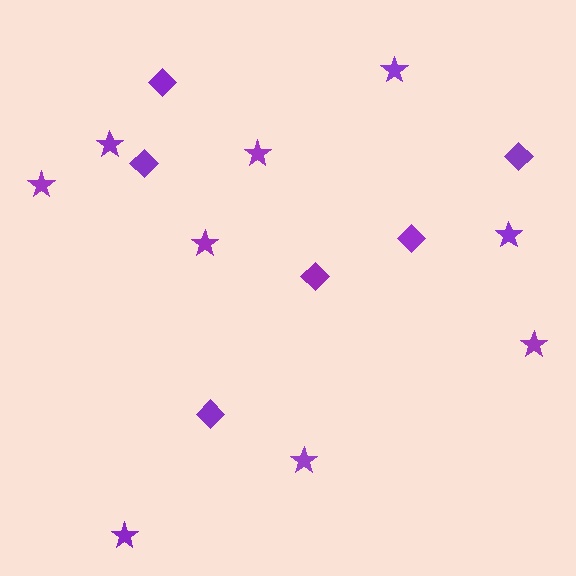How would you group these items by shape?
There are 2 groups: one group of diamonds (6) and one group of stars (9).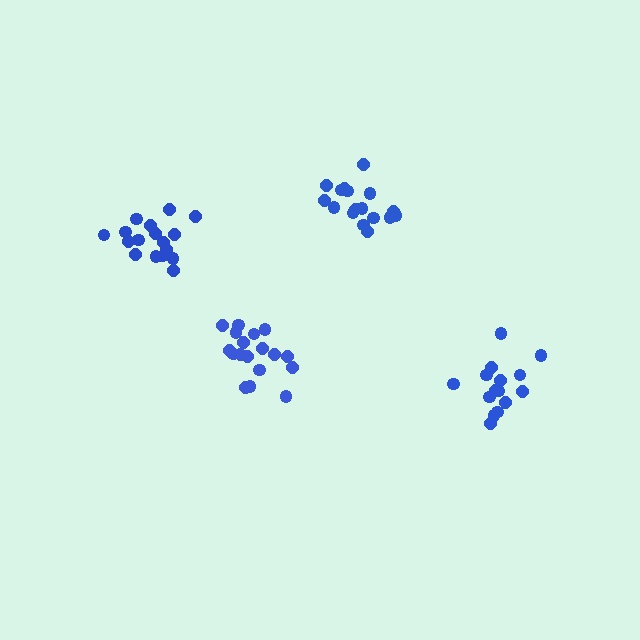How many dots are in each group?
Group 1: 15 dots, Group 2: 17 dots, Group 3: 18 dots, Group 4: 18 dots (68 total).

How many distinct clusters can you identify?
There are 4 distinct clusters.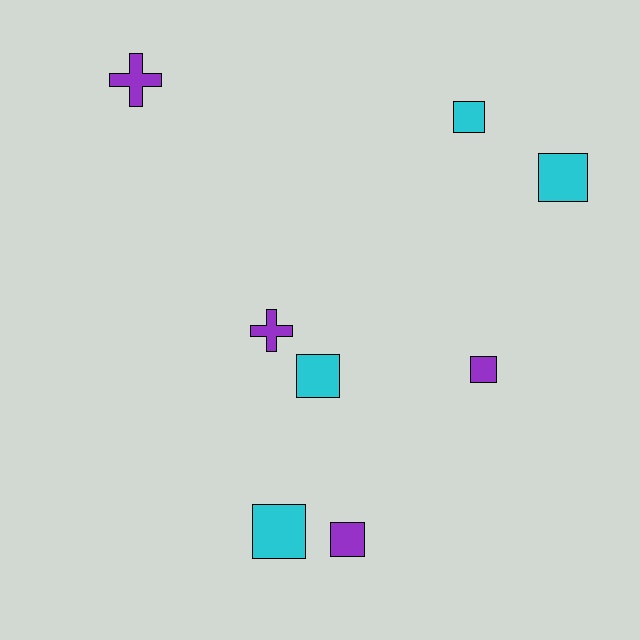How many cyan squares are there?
There are 4 cyan squares.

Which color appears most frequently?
Cyan, with 4 objects.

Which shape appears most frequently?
Square, with 6 objects.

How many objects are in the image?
There are 8 objects.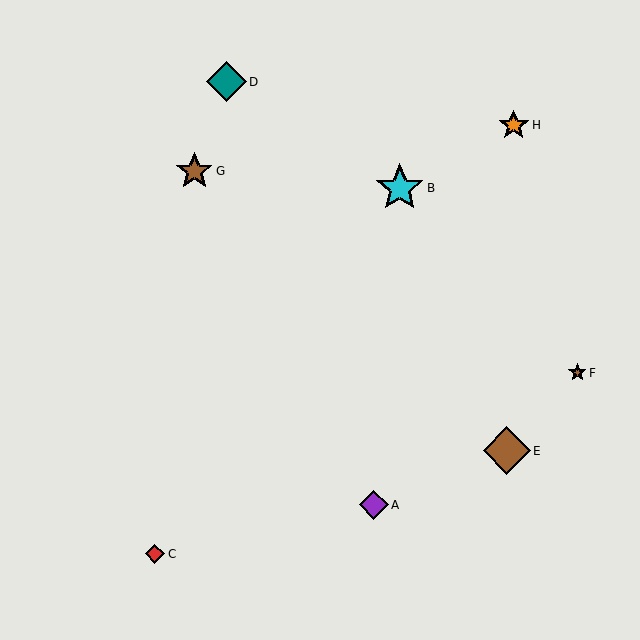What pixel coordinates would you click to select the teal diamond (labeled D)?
Click at (226, 82) to select the teal diamond D.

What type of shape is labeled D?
Shape D is a teal diamond.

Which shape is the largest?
The cyan star (labeled B) is the largest.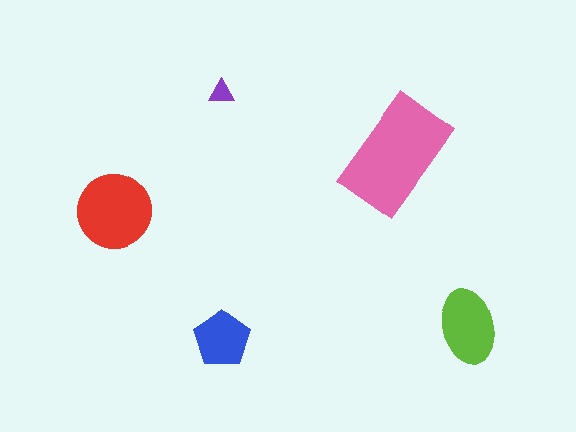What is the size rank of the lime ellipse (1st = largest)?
3rd.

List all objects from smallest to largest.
The purple triangle, the blue pentagon, the lime ellipse, the red circle, the pink rectangle.